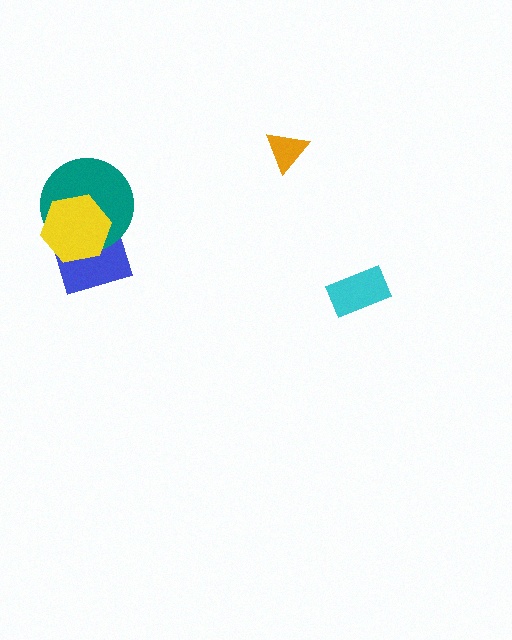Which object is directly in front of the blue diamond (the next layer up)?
The teal circle is directly in front of the blue diamond.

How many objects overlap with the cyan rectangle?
0 objects overlap with the cyan rectangle.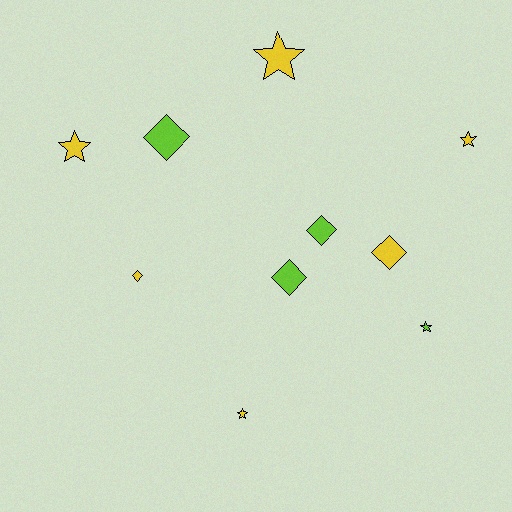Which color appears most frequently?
Yellow, with 6 objects.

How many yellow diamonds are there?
There are 2 yellow diamonds.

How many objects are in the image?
There are 10 objects.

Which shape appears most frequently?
Diamond, with 5 objects.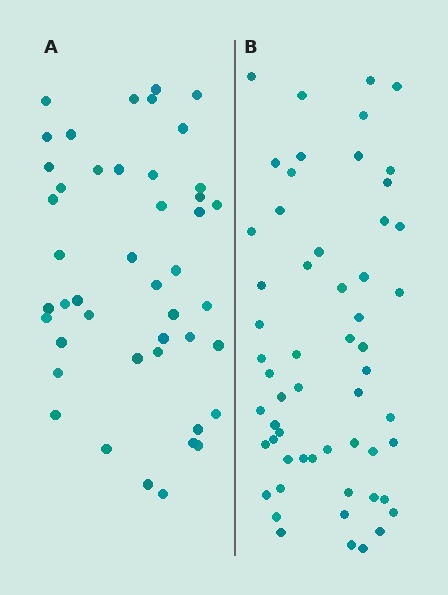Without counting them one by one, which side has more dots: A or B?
Region B (the right region) has more dots.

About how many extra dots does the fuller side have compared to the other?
Region B has roughly 12 or so more dots than region A.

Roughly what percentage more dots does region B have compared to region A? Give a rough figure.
About 25% more.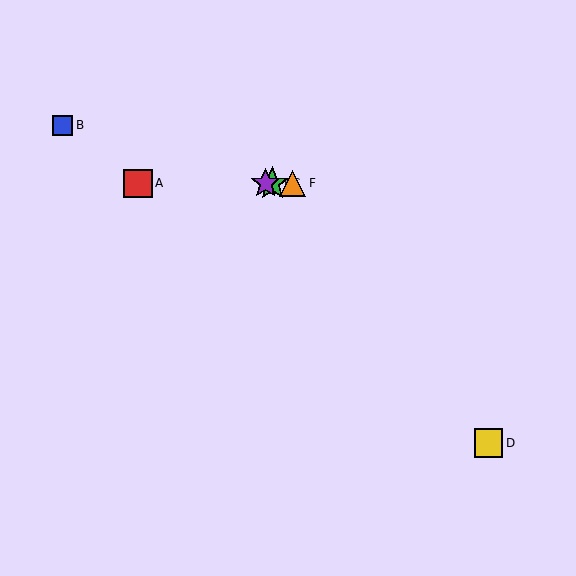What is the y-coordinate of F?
Object F is at y≈183.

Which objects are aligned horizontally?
Objects A, C, E, F are aligned horizontally.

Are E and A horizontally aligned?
Yes, both are at y≈183.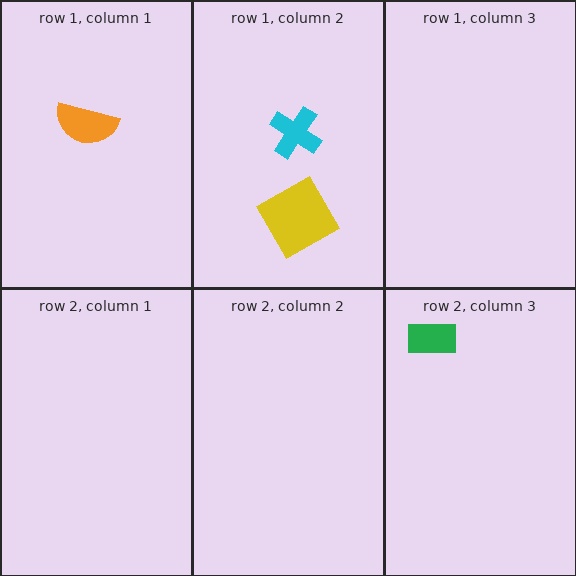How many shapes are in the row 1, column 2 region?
2.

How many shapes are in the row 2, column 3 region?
1.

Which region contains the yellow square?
The row 1, column 2 region.